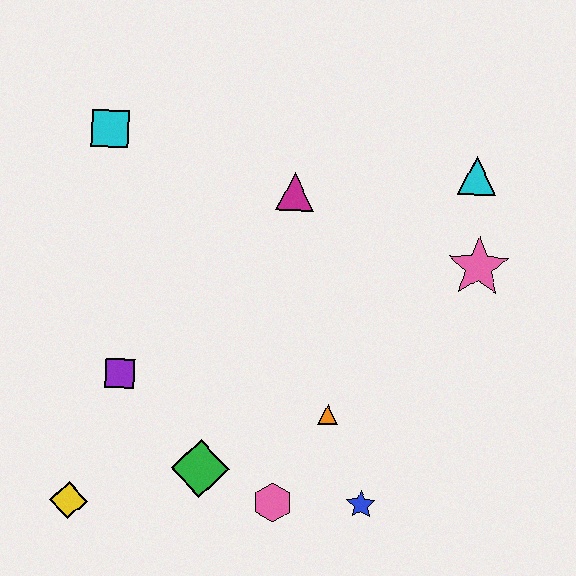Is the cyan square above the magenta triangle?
Yes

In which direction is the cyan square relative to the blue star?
The cyan square is above the blue star.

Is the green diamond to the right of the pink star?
No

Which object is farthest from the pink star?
The yellow diamond is farthest from the pink star.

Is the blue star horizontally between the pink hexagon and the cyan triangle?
Yes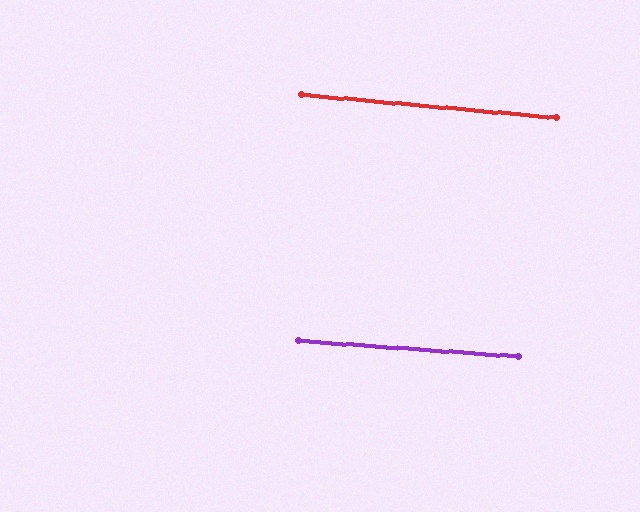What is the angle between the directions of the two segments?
Approximately 1 degree.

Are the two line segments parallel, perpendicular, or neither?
Parallel — their directions differ by only 0.9°.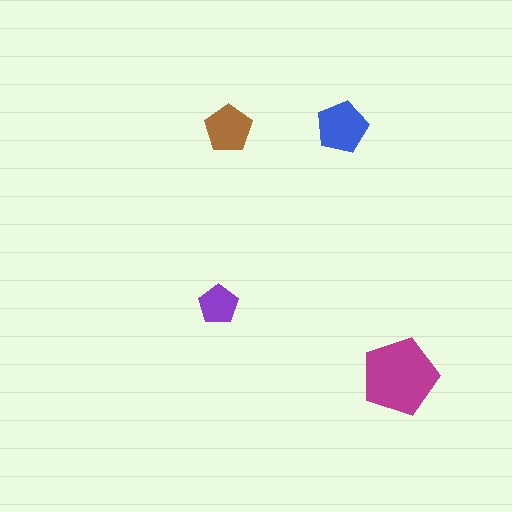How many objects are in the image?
There are 4 objects in the image.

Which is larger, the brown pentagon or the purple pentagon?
The brown one.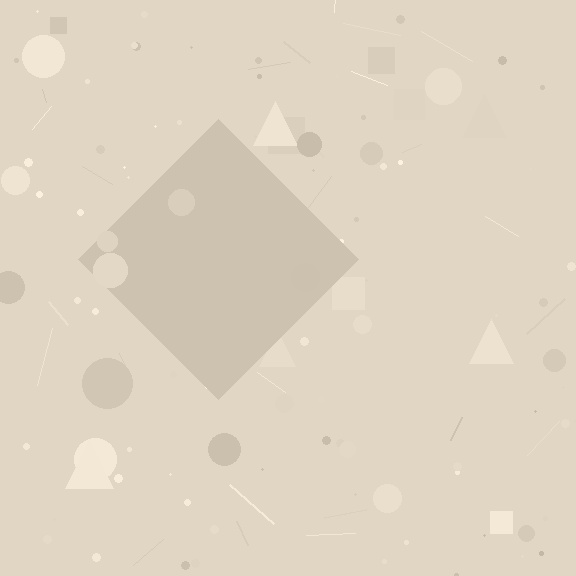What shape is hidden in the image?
A diamond is hidden in the image.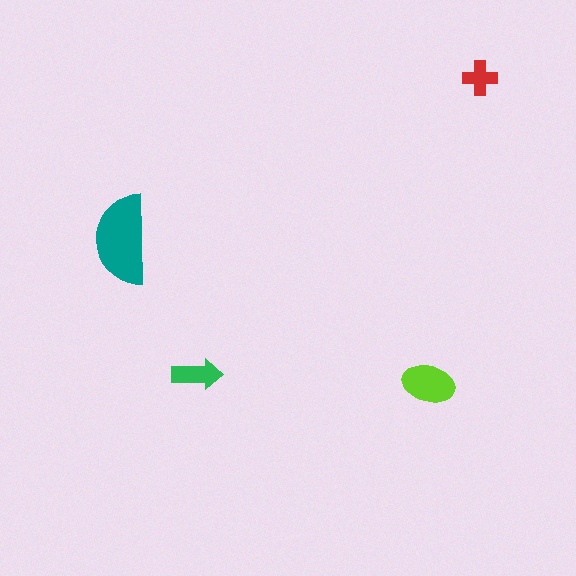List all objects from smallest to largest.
The red cross, the green arrow, the lime ellipse, the teal semicircle.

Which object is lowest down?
The lime ellipse is bottommost.